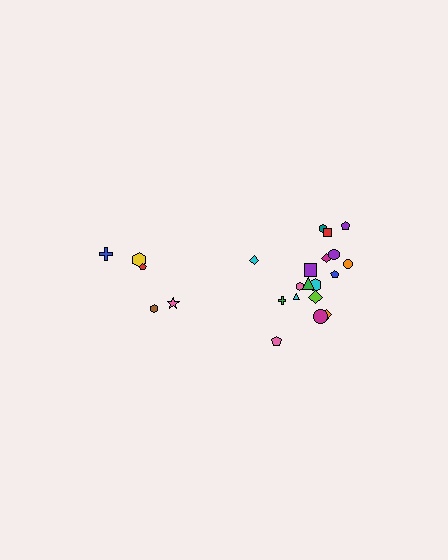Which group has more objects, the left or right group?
The right group.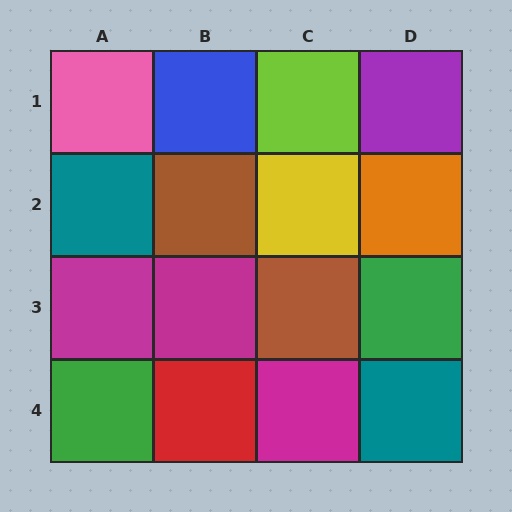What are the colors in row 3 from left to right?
Magenta, magenta, brown, green.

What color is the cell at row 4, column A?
Green.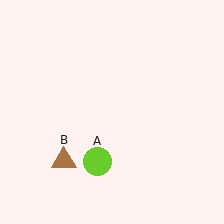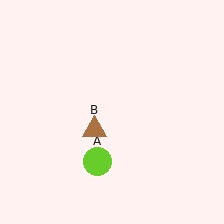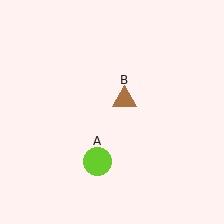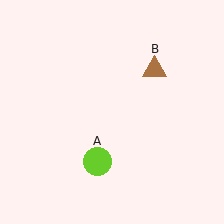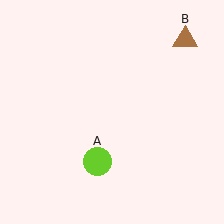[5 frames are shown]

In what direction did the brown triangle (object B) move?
The brown triangle (object B) moved up and to the right.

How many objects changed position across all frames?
1 object changed position: brown triangle (object B).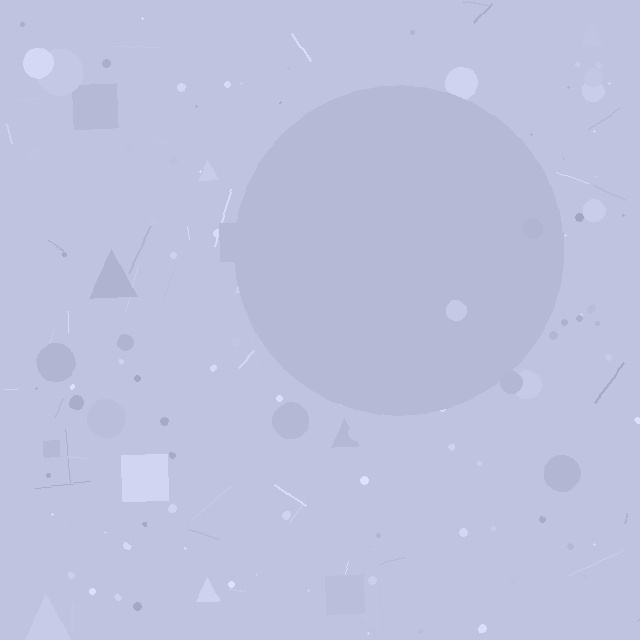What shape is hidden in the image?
A circle is hidden in the image.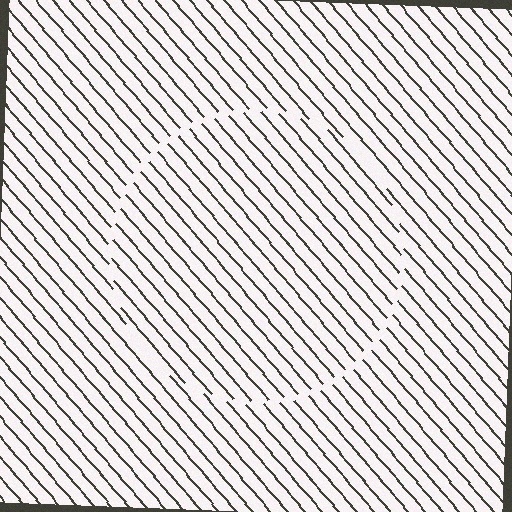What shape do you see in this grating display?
An illusory circle. The interior of the shape contains the same grating, shifted by half a period — the contour is defined by the phase discontinuity where line-ends from the inner and outer gratings abut.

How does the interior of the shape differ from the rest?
The interior of the shape contains the same grating, shifted by half a period — the contour is defined by the phase discontinuity where line-ends from the inner and outer gratings abut.